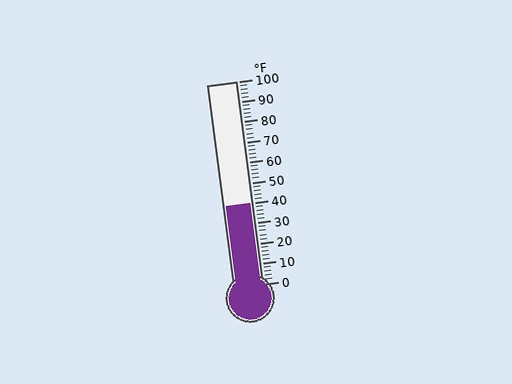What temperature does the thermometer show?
The thermometer shows approximately 40°F.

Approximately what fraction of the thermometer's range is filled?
The thermometer is filled to approximately 40% of its range.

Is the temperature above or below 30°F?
The temperature is above 30°F.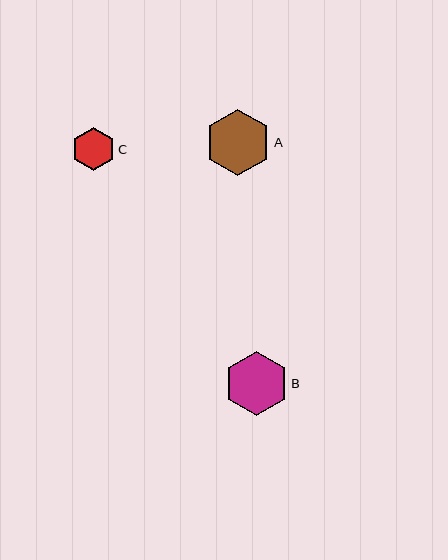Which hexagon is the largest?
Hexagon A is the largest with a size of approximately 67 pixels.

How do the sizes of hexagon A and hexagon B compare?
Hexagon A and hexagon B are approximately the same size.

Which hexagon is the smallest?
Hexagon C is the smallest with a size of approximately 43 pixels.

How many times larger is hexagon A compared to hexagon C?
Hexagon A is approximately 1.6 times the size of hexagon C.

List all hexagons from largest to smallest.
From largest to smallest: A, B, C.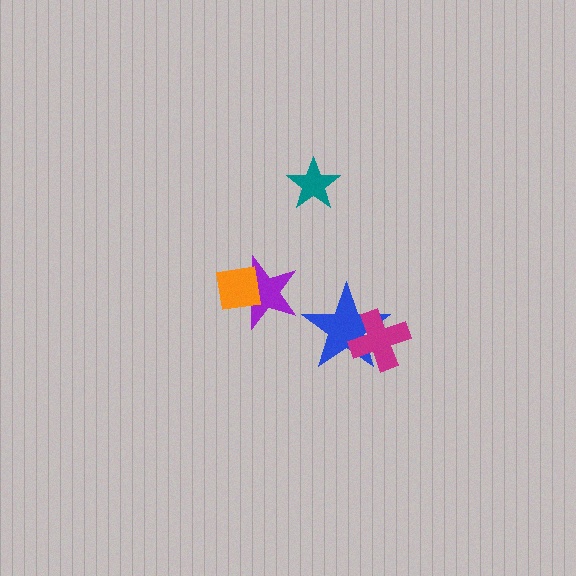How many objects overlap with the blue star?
1 object overlaps with the blue star.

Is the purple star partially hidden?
Yes, it is partially covered by another shape.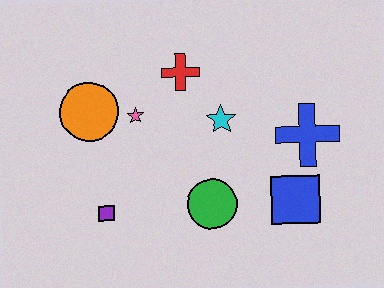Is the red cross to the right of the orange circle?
Yes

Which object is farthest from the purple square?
The blue cross is farthest from the purple square.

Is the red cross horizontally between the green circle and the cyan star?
No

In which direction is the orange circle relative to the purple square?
The orange circle is above the purple square.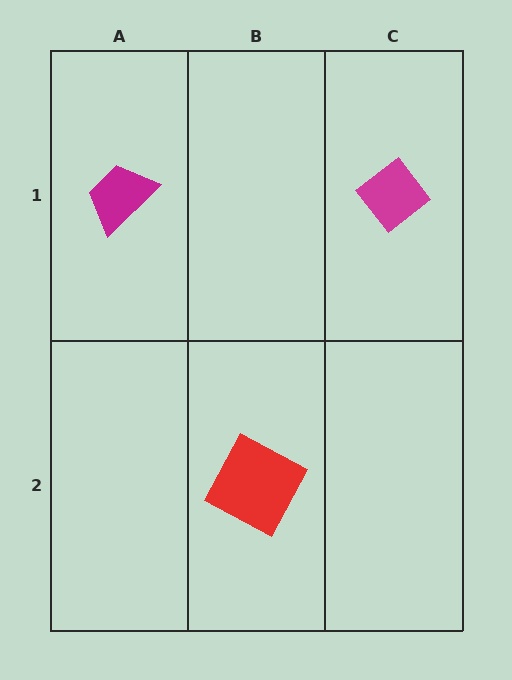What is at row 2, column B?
A red square.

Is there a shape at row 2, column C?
No, that cell is empty.